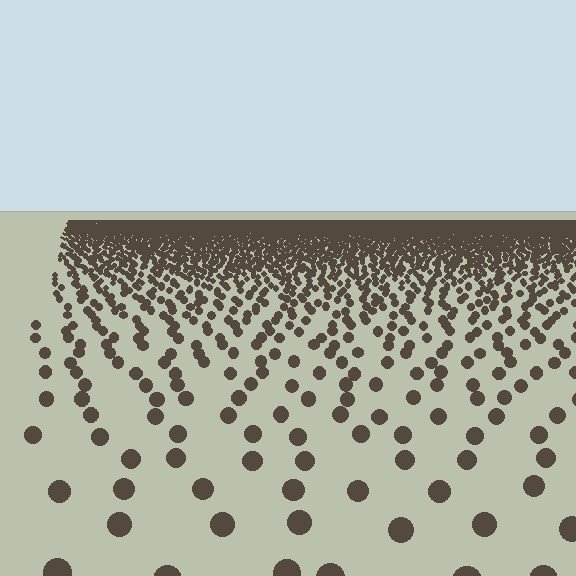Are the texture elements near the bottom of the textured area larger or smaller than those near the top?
Larger. Near the bottom, elements are closer to the viewer and appear at a bigger on-screen size.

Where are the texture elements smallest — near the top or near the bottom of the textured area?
Near the top.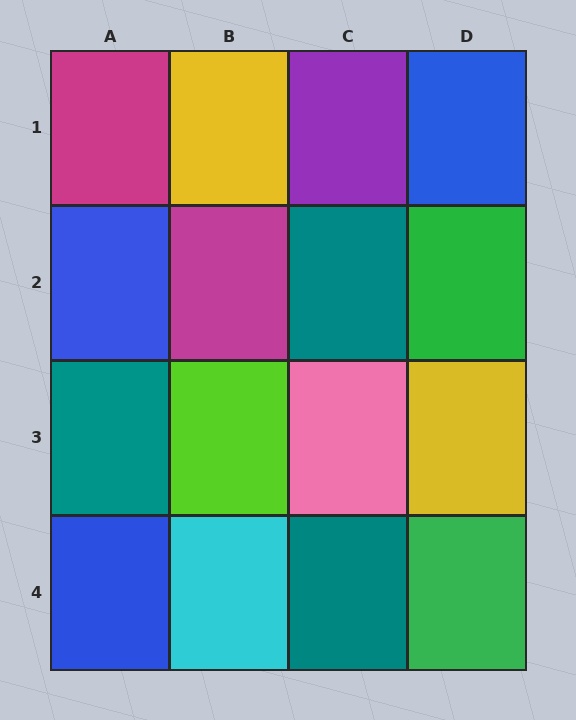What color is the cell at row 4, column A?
Blue.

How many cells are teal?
3 cells are teal.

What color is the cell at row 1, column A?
Magenta.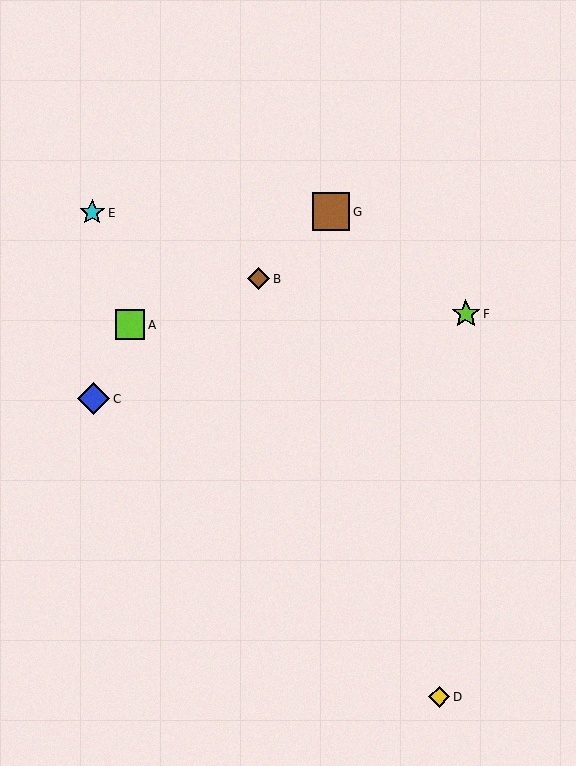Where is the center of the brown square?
The center of the brown square is at (331, 212).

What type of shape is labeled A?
Shape A is a lime square.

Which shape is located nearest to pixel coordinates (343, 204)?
The brown square (labeled G) at (331, 212) is nearest to that location.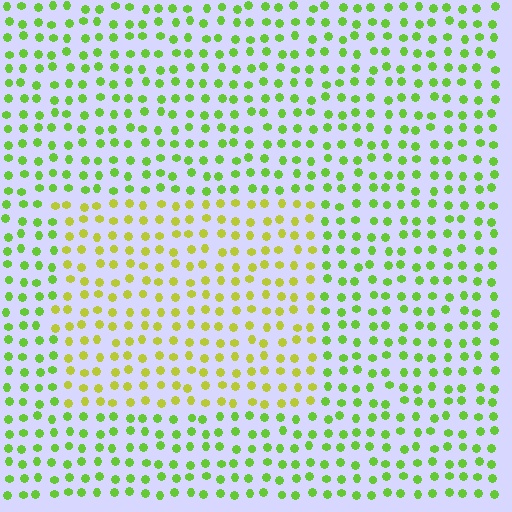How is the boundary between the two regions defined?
The boundary is defined purely by a slight shift in hue (about 34 degrees). Spacing, size, and orientation are identical on both sides.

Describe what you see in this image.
The image is filled with small lime elements in a uniform arrangement. A rectangle-shaped region is visible where the elements are tinted to a slightly different hue, forming a subtle color boundary.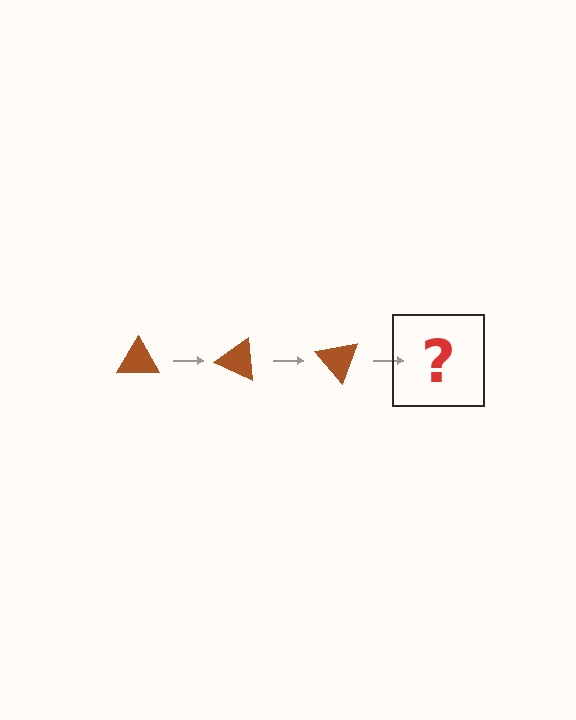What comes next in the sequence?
The next element should be a brown triangle rotated 75 degrees.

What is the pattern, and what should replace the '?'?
The pattern is that the triangle rotates 25 degrees each step. The '?' should be a brown triangle rotated 75 degrees.